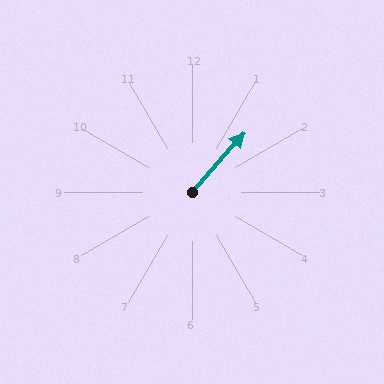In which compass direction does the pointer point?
Northeast.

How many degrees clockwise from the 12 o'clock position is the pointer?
Approximately 41 degrees.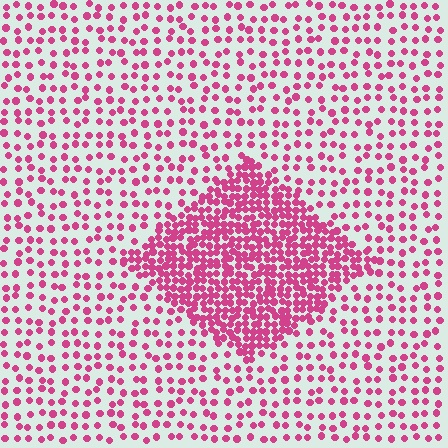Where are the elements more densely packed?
The elements are more densely packed inside the diamond boundary.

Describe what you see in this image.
The image contains small magenta elements arranged at two different densities. A diamond-shaped region is visible where the elements are more densely packed than the surrounding area.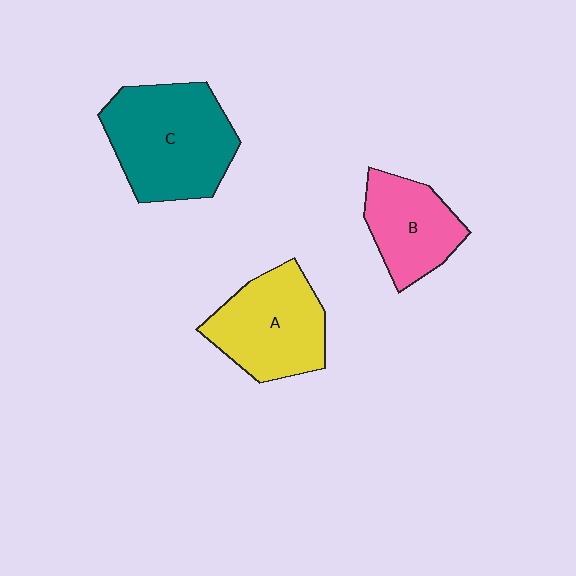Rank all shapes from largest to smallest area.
From largest to smallest: C (teal), A (yellow), B (pink).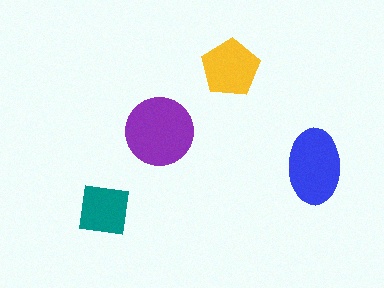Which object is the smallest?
The teal square.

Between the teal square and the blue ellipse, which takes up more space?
The blue ellipse.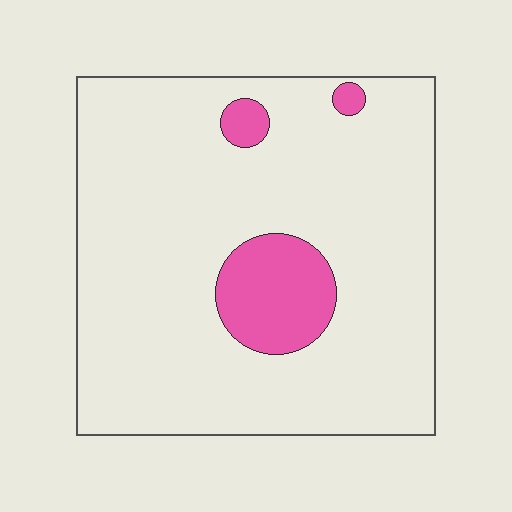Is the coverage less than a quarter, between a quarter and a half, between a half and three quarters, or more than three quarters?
Less than a quarter.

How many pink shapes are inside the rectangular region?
3.